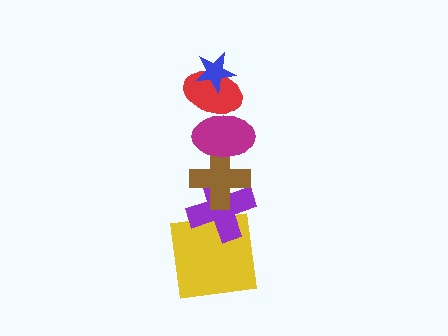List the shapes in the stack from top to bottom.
From top to bottom: the blue star, the red ellipse, the magenta ellipse, the brown cross, the purple cross, the yellow square.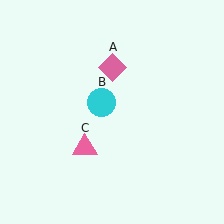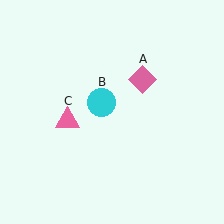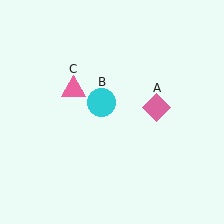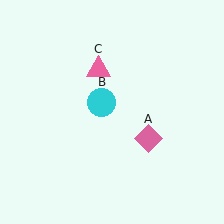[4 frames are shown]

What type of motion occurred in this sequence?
The pink diamond (object A), pink triangle (object C) rotated clockwise around the center of the scene.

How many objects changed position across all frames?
2 objects changed position: pink diamond (object A), pink triangle (object C).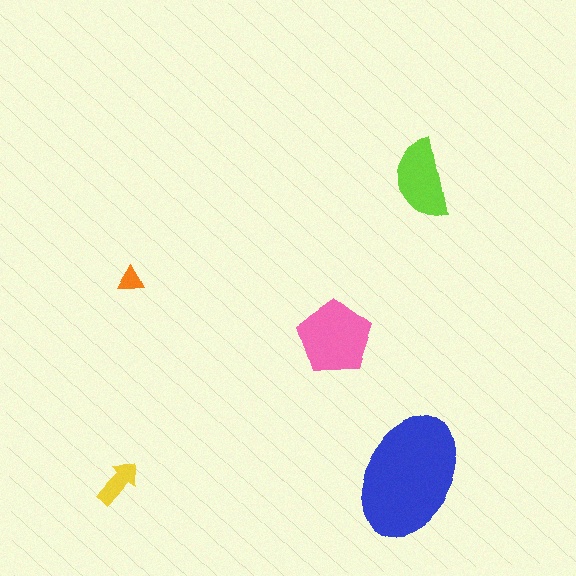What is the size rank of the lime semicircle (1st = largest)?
3rd.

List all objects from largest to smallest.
The blue ellipse, the pink pentagon, the lime semicircle, the yellow arrow, the orange triangle.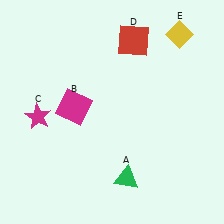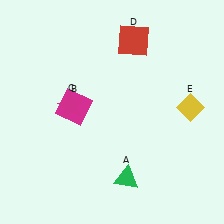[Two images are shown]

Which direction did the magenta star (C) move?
The magenta star (C) moved right.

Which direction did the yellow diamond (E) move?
The yellow diamond (E) moved down.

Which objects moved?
The objects that moved are: the magenta star (C), the yellow diamond (E).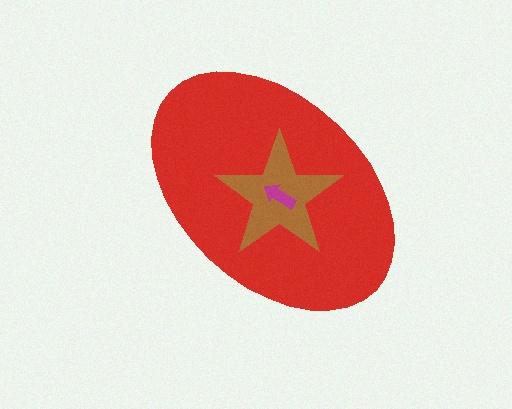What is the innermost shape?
The magenta arrow.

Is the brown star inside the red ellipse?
Yes.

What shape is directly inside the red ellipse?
The brown star.